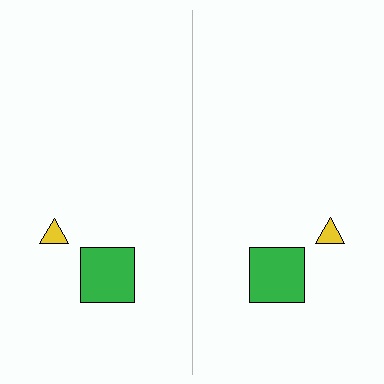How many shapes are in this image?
There are 4 shapes in this image.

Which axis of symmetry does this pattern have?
The pattern has a vertical axis of symmetry running through the center of the image.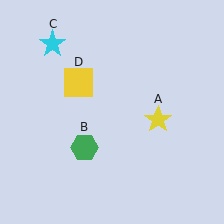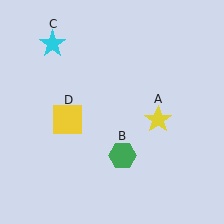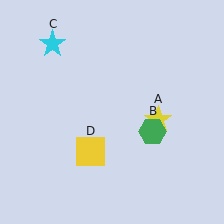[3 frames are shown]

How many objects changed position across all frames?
2 objects changed position: green hexagon (object B), yellow square (object D).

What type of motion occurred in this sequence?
The green hexagon (object B), yellow square (object D) rotated counterclockwise around the center of the scene.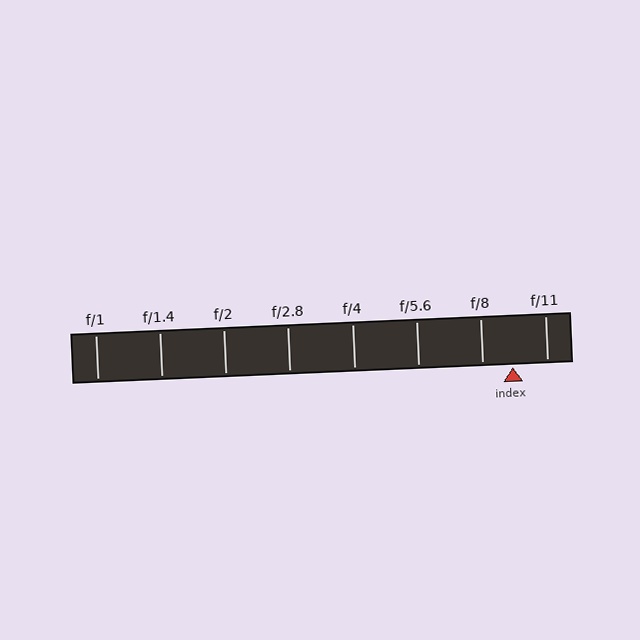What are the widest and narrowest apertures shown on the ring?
The widest aperture shown is f/1 and the narrowest is f/11.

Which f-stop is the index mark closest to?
The index mark is closest to f/8.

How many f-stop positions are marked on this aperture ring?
There are 8 f-stop positions marked.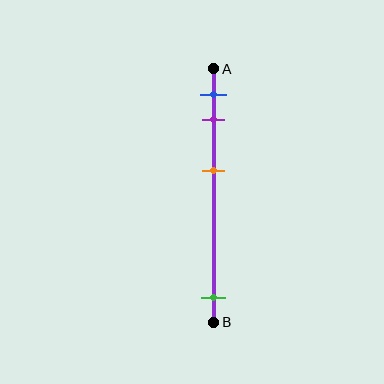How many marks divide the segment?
There are 4 marks dividing the segment.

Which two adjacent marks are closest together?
The blue and purple marks are the closest adjacent pair.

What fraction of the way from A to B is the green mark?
The green mark is approximately 90% (0.9) of the way from A to B.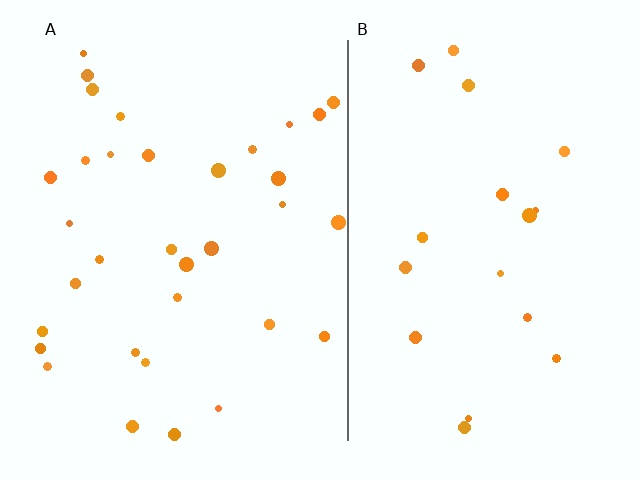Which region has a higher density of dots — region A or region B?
A (the left).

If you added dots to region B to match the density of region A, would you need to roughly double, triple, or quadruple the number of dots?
Approximately double.